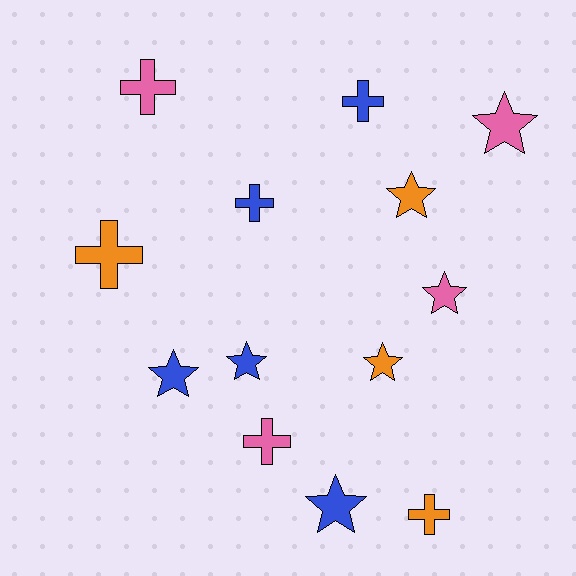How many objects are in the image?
There are 13 objects.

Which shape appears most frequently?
Star, with 7 objects.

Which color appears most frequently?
Blue, with 5 objects.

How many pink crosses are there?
There are 2 pink crosses.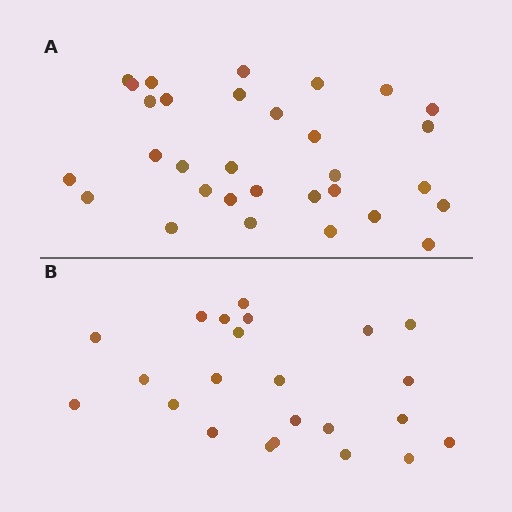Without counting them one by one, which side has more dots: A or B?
Region A (the top region) has more dots.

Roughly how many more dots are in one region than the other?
Region A has roughly 8 or so more dots than region B.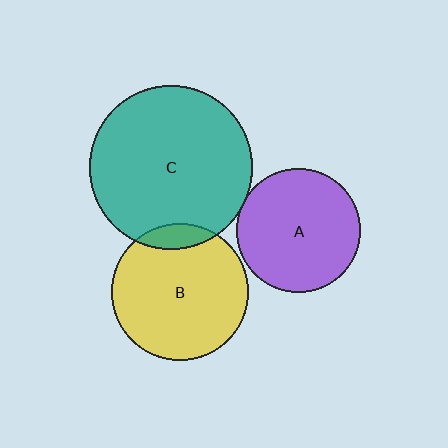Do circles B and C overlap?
Yes.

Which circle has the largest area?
Circle C (teal).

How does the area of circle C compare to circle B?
Approximately 1.4 times.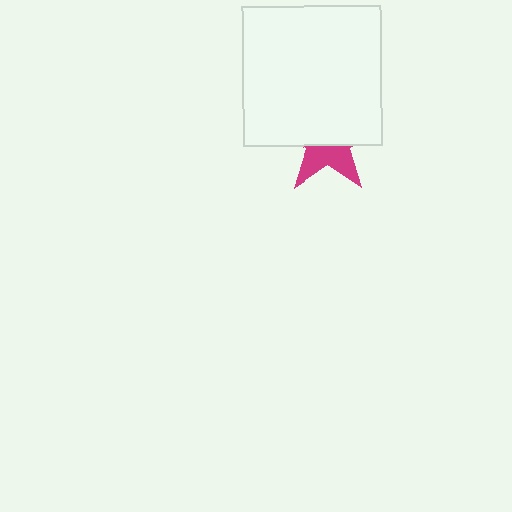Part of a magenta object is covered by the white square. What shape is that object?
It is a star.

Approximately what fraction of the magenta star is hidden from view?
Roughly 62% of the magenta star is hidden behind the white square.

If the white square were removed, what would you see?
You would see the complete magenta star.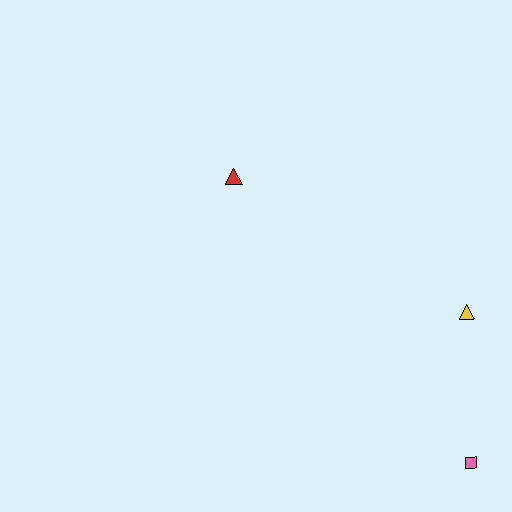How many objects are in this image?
There are 3 objects.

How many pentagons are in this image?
There are no pentagons.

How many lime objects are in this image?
There are no lime objects.